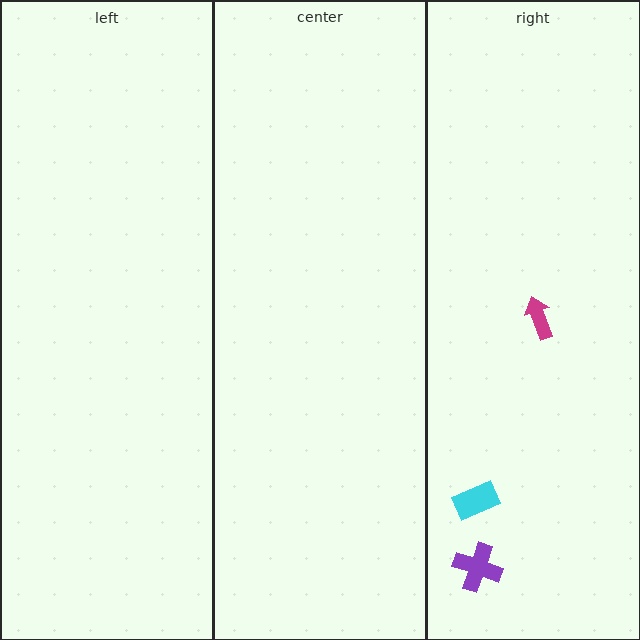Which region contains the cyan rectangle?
The right region.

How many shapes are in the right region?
3.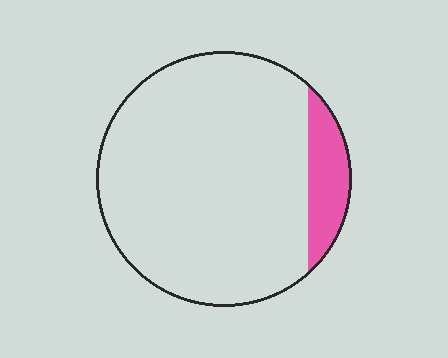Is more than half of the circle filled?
No.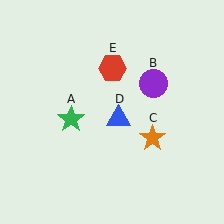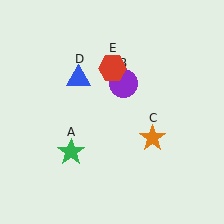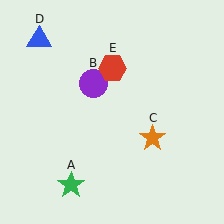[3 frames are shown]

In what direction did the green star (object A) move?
The green star (object A) moved down.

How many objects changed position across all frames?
3 objects changed position: green star (object A), purple circle (object B), blue triangle (object D).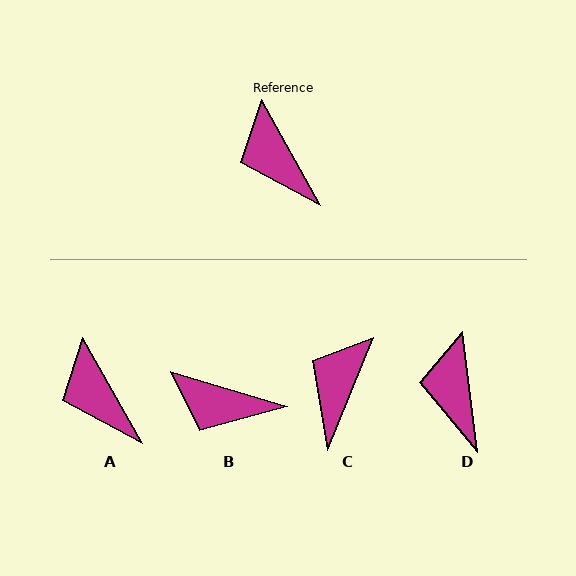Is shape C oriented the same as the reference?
No, it is off by about 51 degrees.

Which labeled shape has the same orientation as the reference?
A.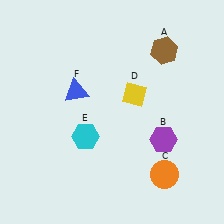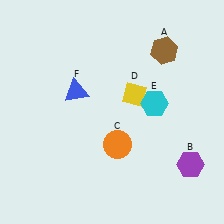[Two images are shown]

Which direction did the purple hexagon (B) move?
The purple hexagon (B) moved right.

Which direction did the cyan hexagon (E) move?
The cyan hexagon (E) moved right.